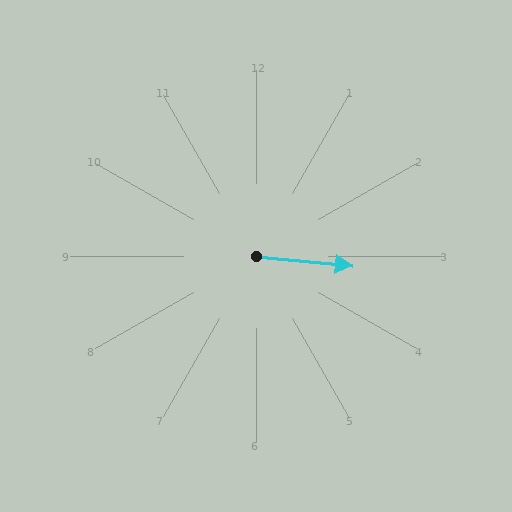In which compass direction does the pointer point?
East.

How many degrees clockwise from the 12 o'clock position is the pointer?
Approximately 96 degrees.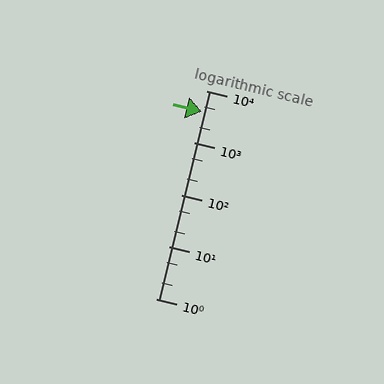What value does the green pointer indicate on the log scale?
The pointer indicates approximately 4000.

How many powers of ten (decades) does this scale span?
The scale spans 4 decades, from 1 to 10000.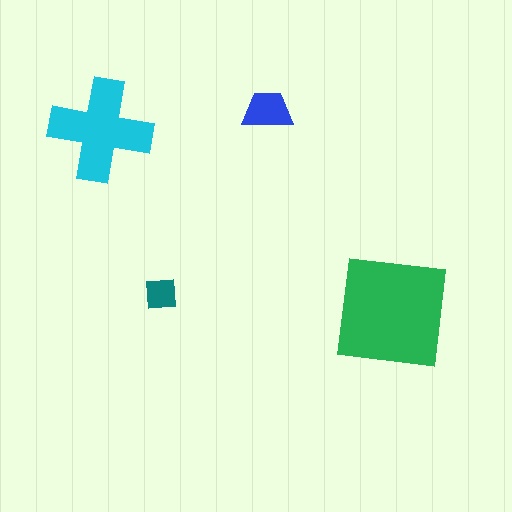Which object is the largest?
The green square.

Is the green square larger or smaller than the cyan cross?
Larger.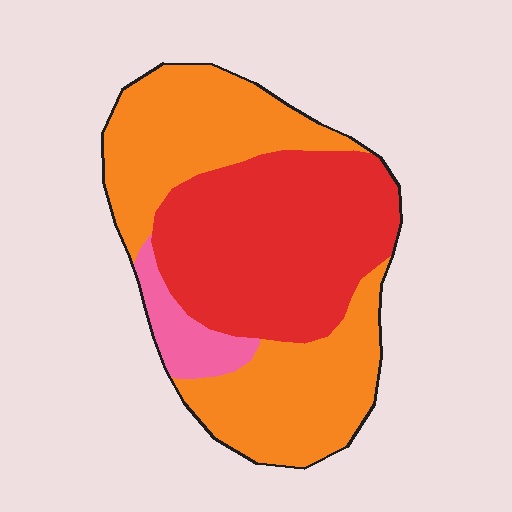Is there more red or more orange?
Orange.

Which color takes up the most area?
Orange, at roughly 50%.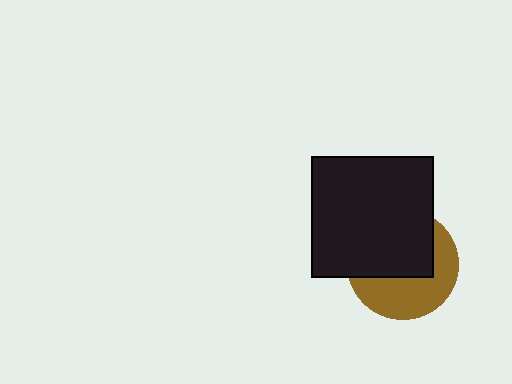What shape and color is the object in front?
The object in front is a black square.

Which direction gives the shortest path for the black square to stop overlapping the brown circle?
Moving up gives the shortest separation.